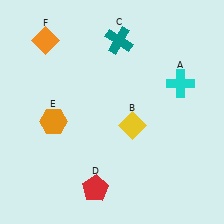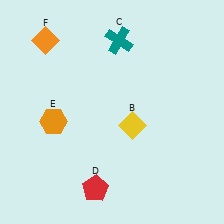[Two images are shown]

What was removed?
The cyan cross (A) was removed in Image 2.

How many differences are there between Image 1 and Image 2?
There is 1 difference between the two images.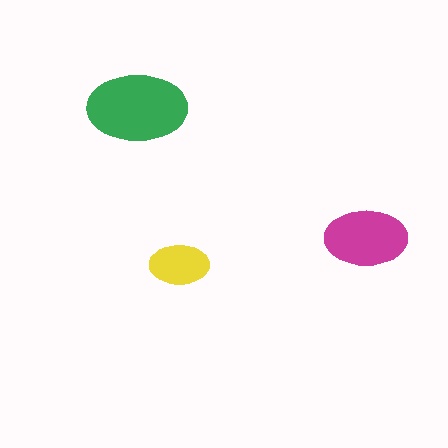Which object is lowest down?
The yellow ellipse is bottommost.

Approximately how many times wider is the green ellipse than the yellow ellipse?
About 1.5 times wider.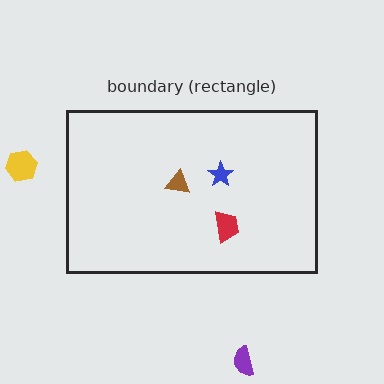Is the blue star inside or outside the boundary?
Inside.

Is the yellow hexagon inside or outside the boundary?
Outside.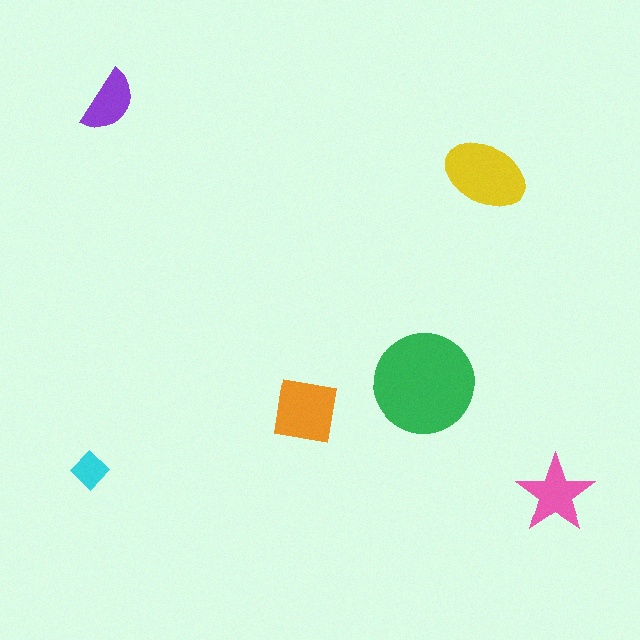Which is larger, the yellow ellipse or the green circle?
The green circle.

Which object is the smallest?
The cyan diamond.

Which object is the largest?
The green circle.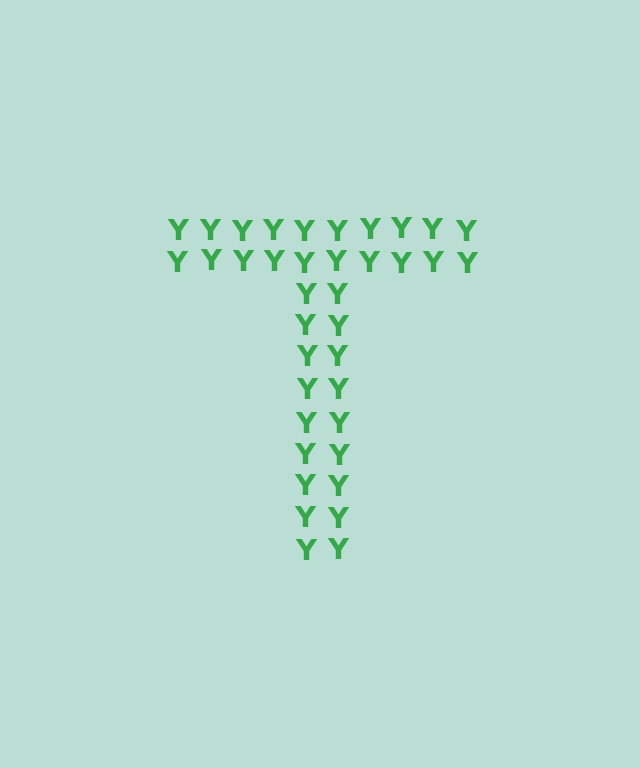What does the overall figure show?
The overall figure shows the letter T.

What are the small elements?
The small elements are letter Y's.